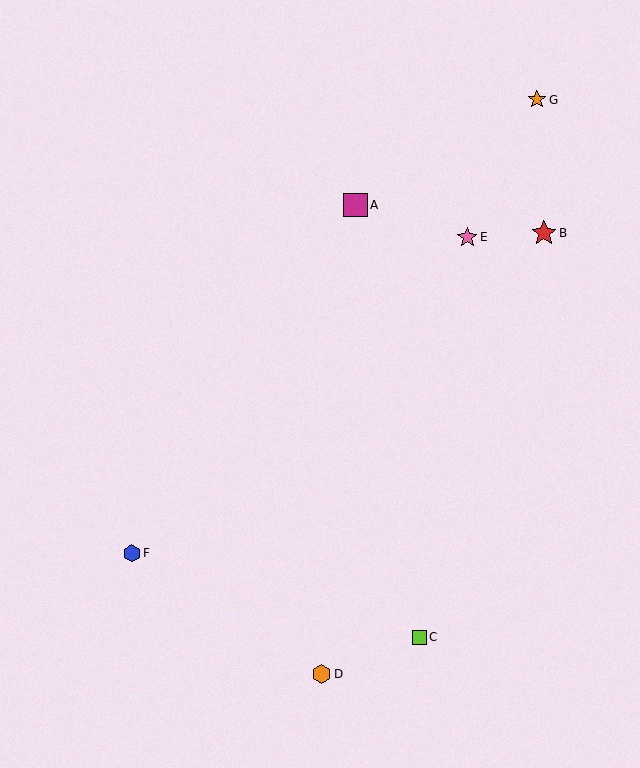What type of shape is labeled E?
Shape E is a pink star.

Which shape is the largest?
The red star (labeled B) is the largest.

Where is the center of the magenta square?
The center of the magenta square is at (355, 205).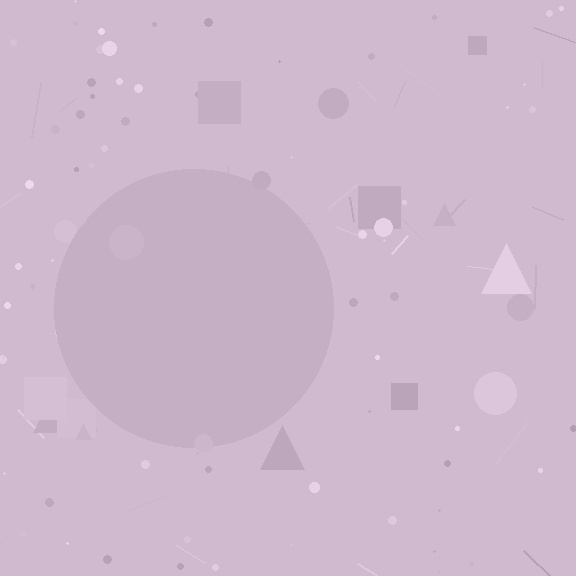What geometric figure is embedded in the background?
A circle is embedded in the background.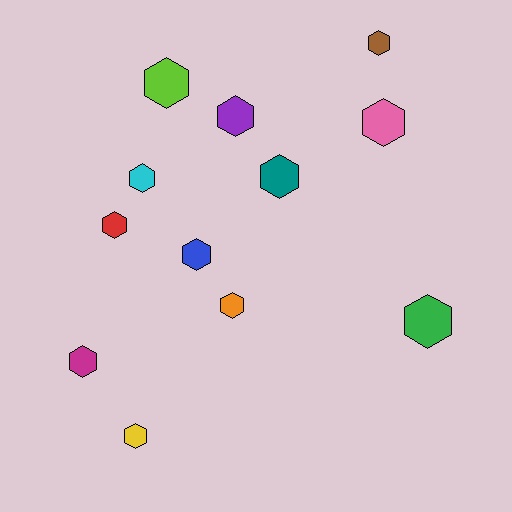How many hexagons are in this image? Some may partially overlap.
There are 12 hexagons.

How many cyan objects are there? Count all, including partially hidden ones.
There is 1 cyan object.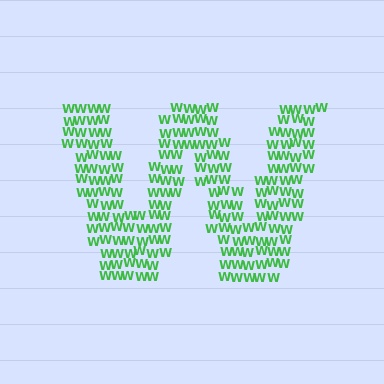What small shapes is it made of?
It is made of small letter W's.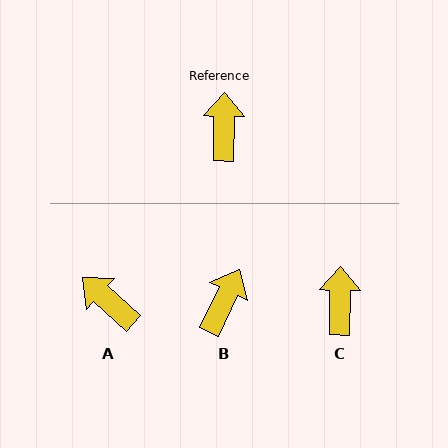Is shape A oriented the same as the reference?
No, it is off by about 49 degrees.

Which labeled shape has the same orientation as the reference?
C.